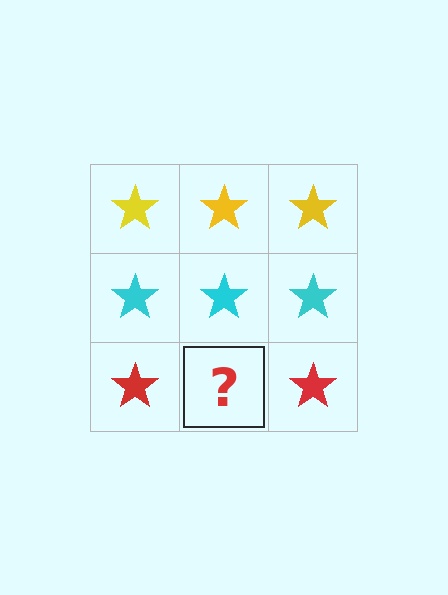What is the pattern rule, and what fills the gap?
The rule is that each row has a consistent color. The gap should be filled with a red star.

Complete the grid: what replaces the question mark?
The question mark should be replaced with a red star.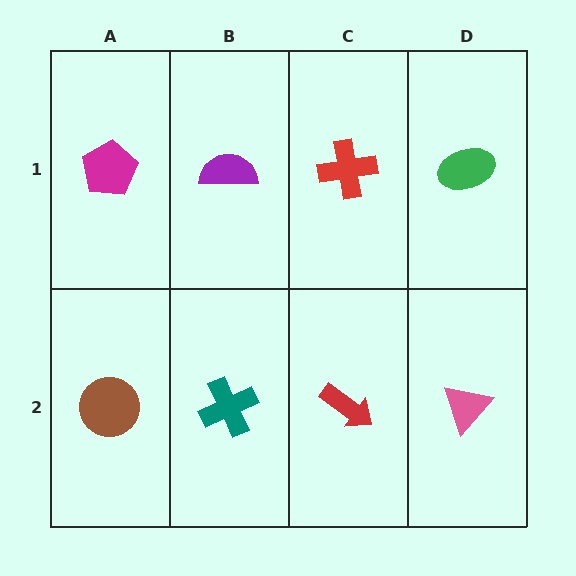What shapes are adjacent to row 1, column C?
A red arrow (row 2, column C), a purple semicircle (row 1, column B), a green ellipse (row 1, column D).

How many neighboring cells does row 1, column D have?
2.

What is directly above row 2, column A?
A magenta pentagon.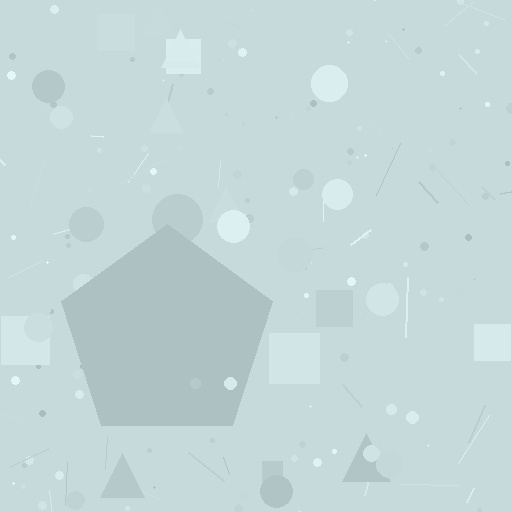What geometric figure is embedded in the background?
A pentagon is embedded in the background.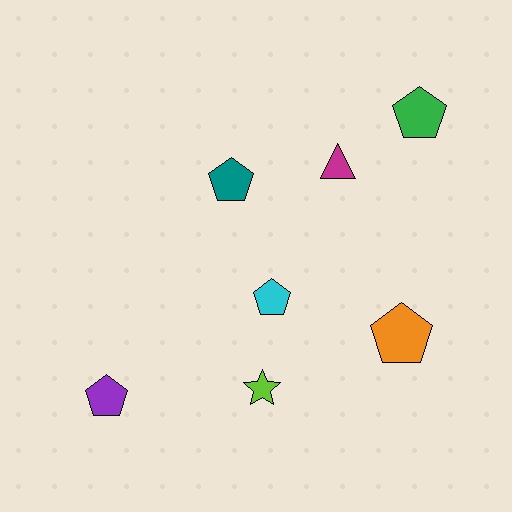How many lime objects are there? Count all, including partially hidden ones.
There is 1 lime object.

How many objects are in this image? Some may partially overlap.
There are 7 objects.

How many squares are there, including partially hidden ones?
There are no squares.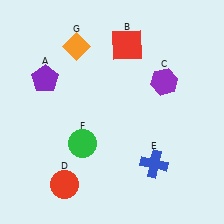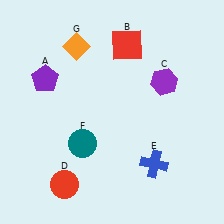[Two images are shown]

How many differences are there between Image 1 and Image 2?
There is 1 difference between the two images.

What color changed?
The circle (F) changed from green in Image 1 to teal in Image 2.